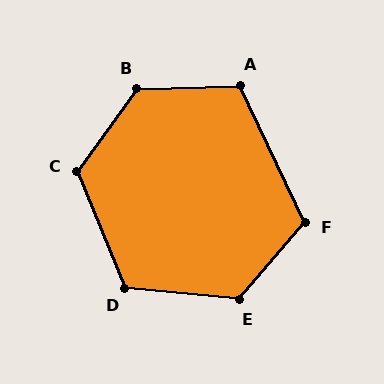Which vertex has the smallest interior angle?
A, at approximately 113 degrees.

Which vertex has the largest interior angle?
B, at approximately 128 degrees.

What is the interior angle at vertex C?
Approximately 122 degrees (obtuse).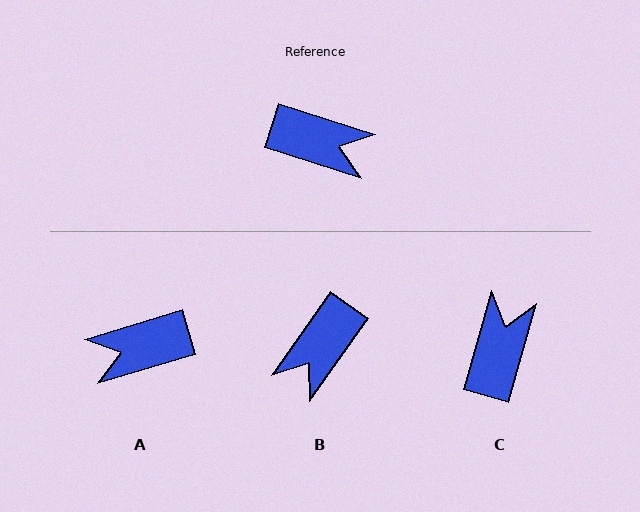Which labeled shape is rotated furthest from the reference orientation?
A, about 146 degrees away.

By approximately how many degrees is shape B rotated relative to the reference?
Approximately 108 degrees clockwise.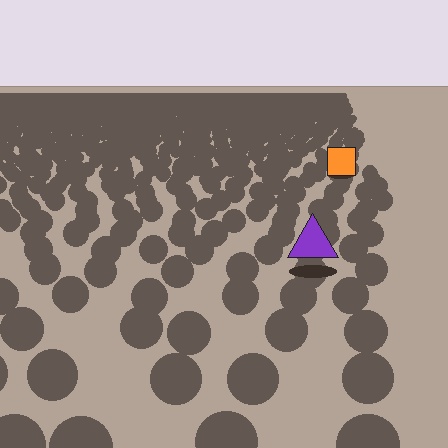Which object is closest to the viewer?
The purple triangle is closest. The texture marks near it are larger and more spread out.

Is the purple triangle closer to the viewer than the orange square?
Yes. The purple triangle is closer — you can tell from the texture gradient: the ground texture is coarser near it.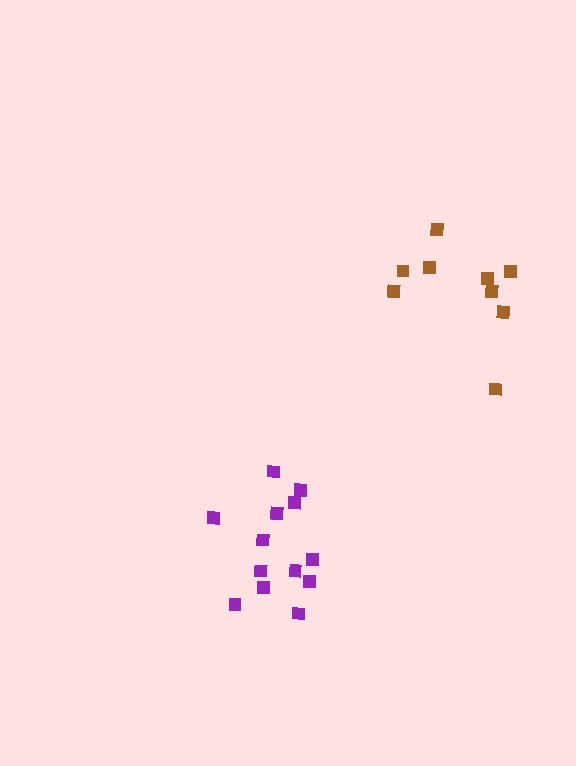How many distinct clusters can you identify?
There are 2 distinct clusters.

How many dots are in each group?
Group 1: 9 dots, Group 2: 13 dots (22 total).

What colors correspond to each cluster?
The clusters are colored: brown, purple.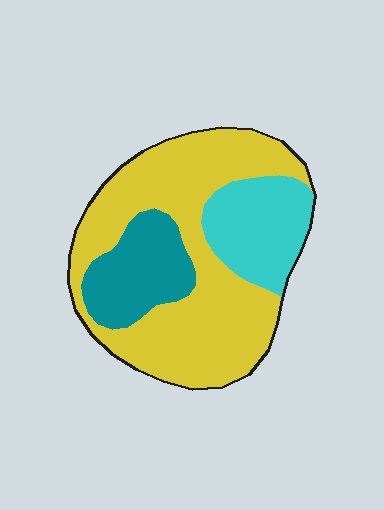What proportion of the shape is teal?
Teal takes up about one fifth (1/5) of the shape.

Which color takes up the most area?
Yellow, at roughly 60%.